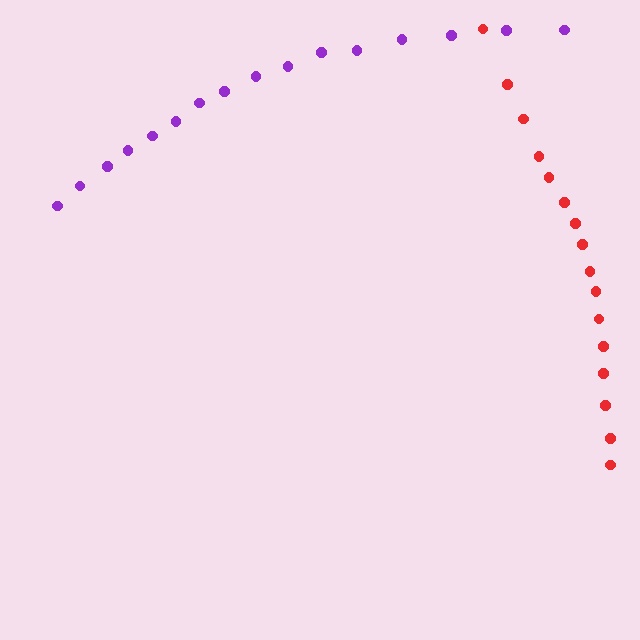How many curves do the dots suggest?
There are 2 distinct paths.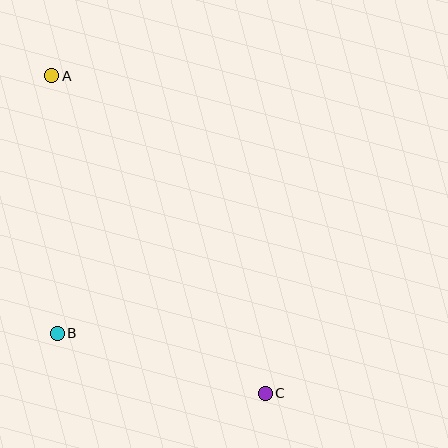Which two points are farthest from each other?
Points A and C are farthest from each other.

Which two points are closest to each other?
Points B and C are closest to each other.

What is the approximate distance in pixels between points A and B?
The distance between A and B is approximately 258 pixels.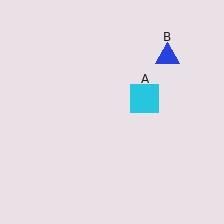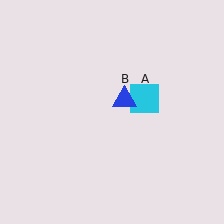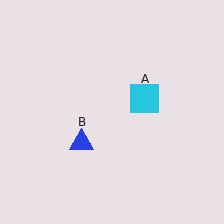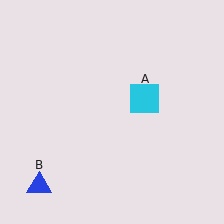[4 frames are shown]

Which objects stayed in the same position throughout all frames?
Cyan square (object A) remained stationary.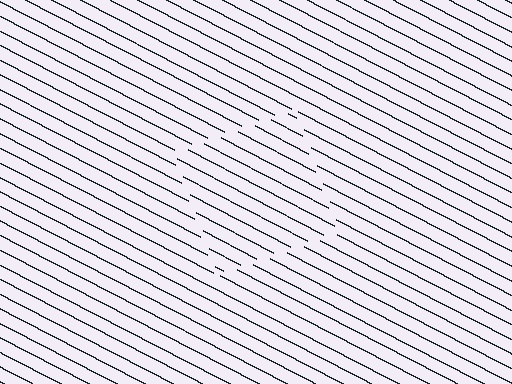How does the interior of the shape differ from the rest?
The interior of the shape contains the same grating, shifted by half a period — the contour is defined by the phase discontinuity where line-ends from the inner and outer gratings abut.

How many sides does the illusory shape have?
4 sides — the line-ends trace a square.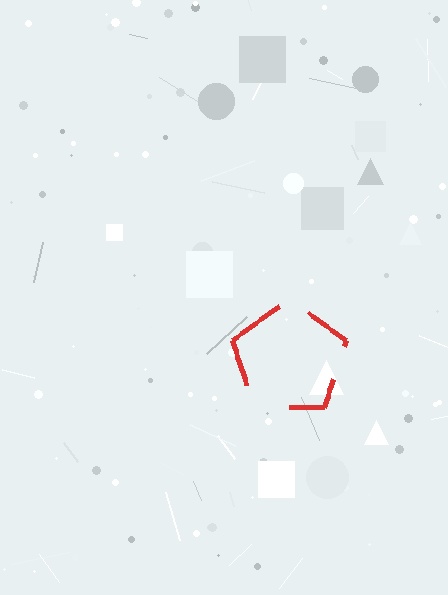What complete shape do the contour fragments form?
The contour fragments form a pentagon.